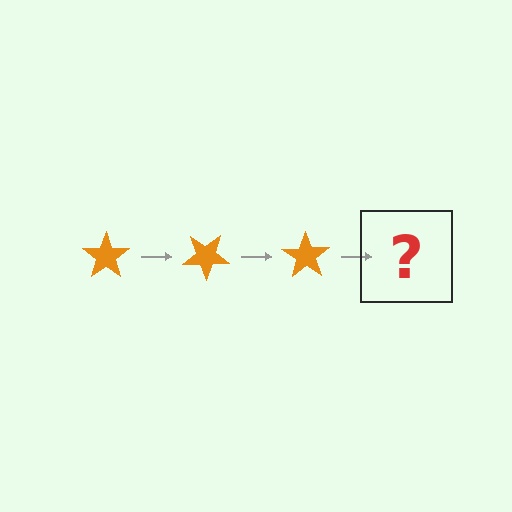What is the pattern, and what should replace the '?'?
The pattern is that the star rotates 35 degrees each step. The '?' should be an orange star rotated 105 degrees.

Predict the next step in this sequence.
The next step is an orange star rotated 105 degrees.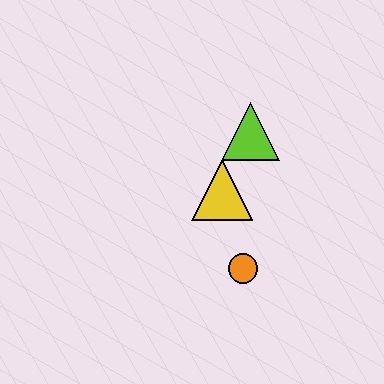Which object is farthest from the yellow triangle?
The orange circle is farthest from the yellow triangle.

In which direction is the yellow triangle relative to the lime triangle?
The yellow triangle is below the lime triangle.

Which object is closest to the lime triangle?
The yellow triangle is closest to the lime triangle.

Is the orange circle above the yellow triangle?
No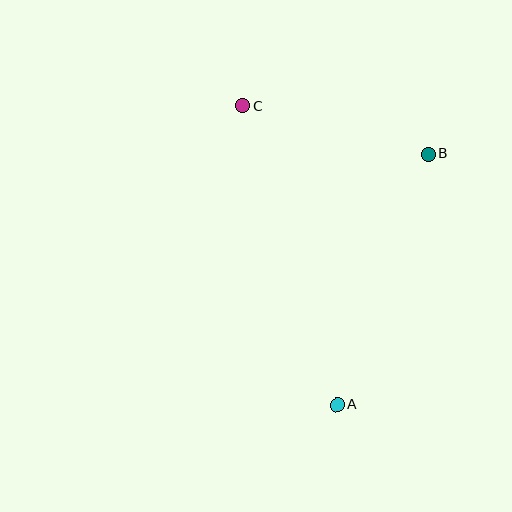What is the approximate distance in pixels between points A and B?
The distance between A and B is approximately 267 pixels.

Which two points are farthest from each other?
Points A and C are farthest from each other.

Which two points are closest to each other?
Points B and C are closest to each other.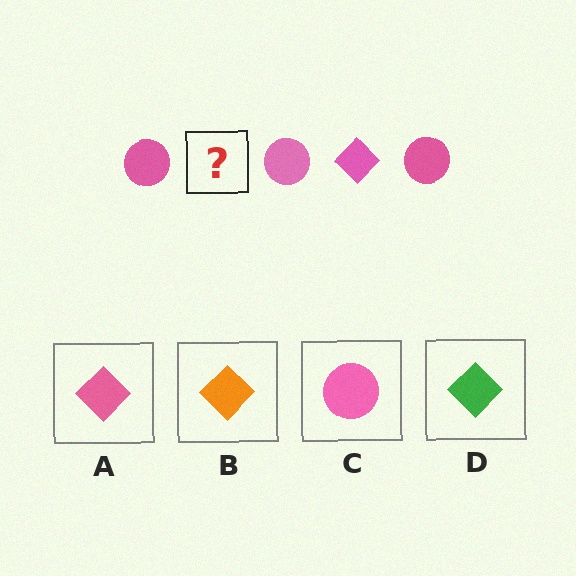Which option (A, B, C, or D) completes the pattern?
A.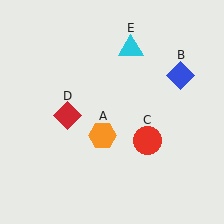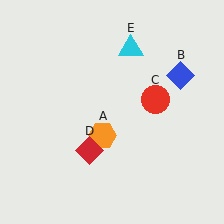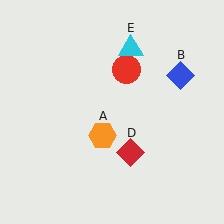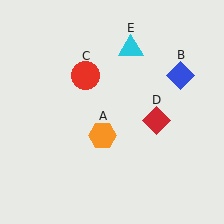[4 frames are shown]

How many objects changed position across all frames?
2 objects changed position: red circle (object C), red diamond (object D).